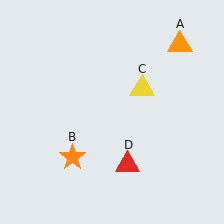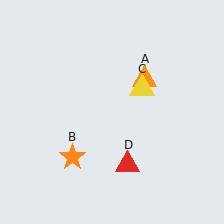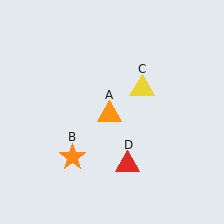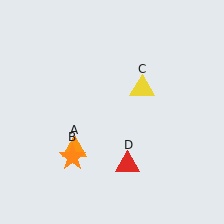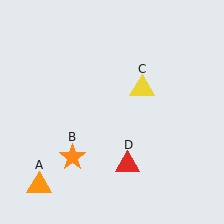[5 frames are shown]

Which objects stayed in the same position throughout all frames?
Orange star (object B) and yellow triangle (object C) and red triangle (object D) remained stationary.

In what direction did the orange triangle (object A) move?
The orange triangle (object A) moved down and to the left.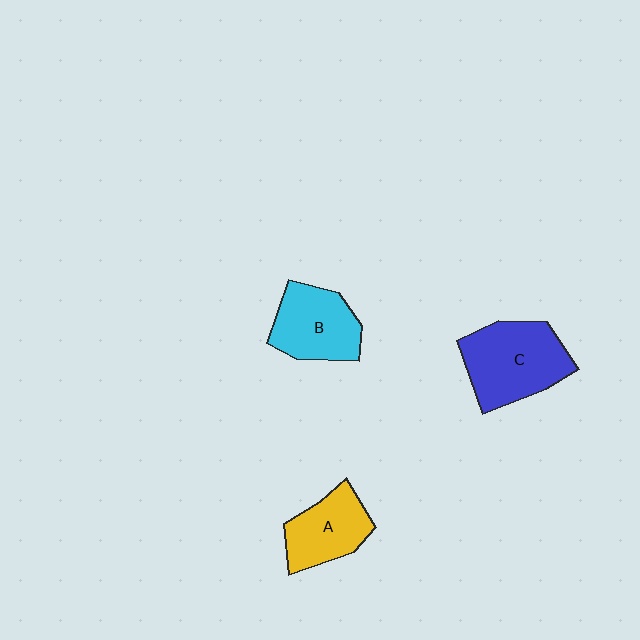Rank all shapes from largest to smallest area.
From largest to smallest: C (blue), B (cyan), A (yellow).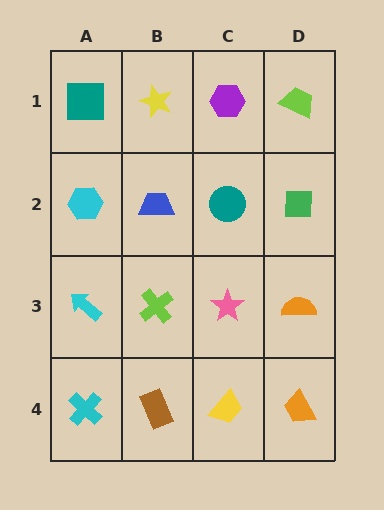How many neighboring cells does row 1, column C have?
3.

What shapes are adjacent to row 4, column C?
A pink star (row 3, column C), a brown rectangle (row 4, column B), an orange trapezoid (row 4, column D).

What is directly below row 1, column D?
A green square.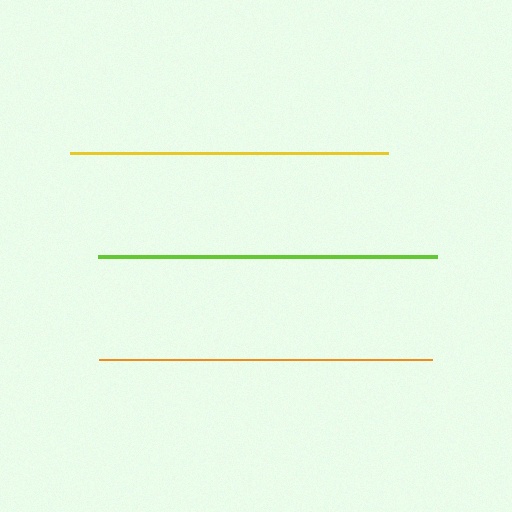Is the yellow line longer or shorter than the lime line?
The lime line is longer than the yellow line.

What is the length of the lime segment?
The lime segment is approximately 340 pixels long.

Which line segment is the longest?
The lime line is the longest at approximately 340 pixels.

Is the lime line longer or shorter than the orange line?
The lime line is longer than the orange line.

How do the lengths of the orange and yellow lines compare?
The orange and yellow lines are approximately the same length.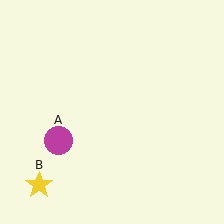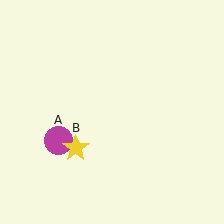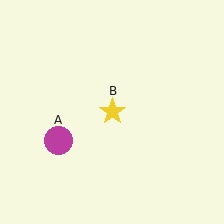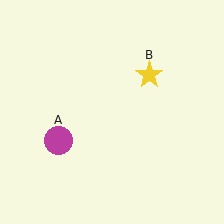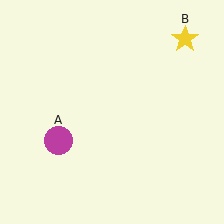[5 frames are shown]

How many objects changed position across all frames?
1 object changed position: yellow star (object B).